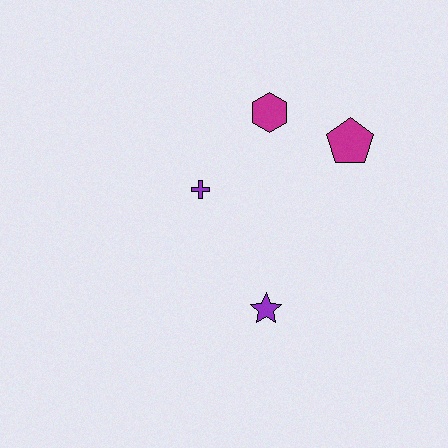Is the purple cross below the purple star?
No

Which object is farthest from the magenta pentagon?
The purple star is farthest from the magenta pentagon.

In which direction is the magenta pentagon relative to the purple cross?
The magenta pentagon is to the right of the purple cross.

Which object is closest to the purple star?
The purple cross is closest to the purple star.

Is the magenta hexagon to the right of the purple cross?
Yes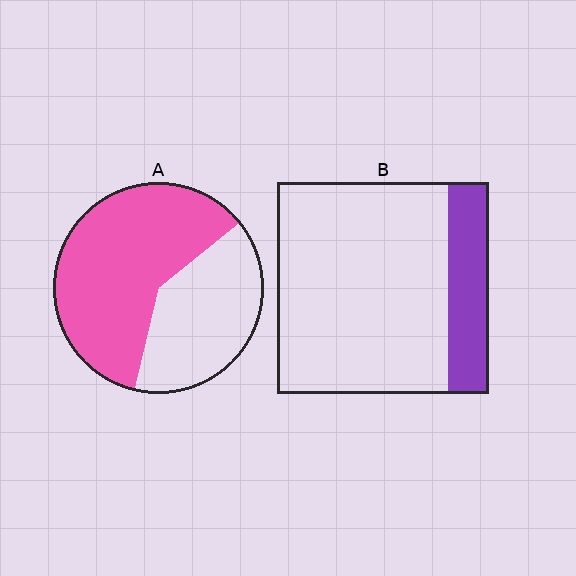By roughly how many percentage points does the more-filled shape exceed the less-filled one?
By roughly 40 percentage points (A over B).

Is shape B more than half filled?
No.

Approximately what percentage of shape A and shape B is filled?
A is approximately 60% and B is approximately 20%.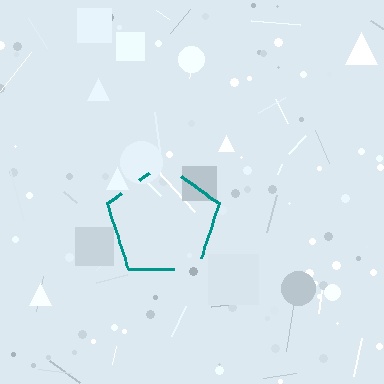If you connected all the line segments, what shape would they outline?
They would outline a pentagon.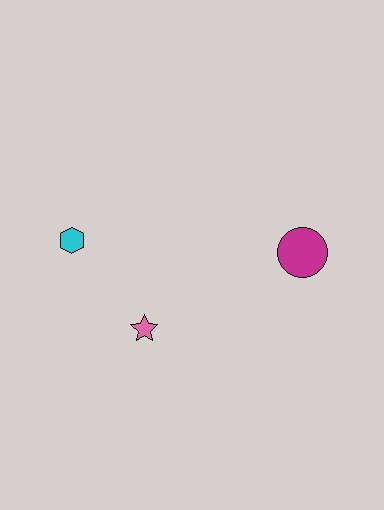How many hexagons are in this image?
There is 1 hexagon.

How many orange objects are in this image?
There are no orange objects.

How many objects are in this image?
There are 3 objects.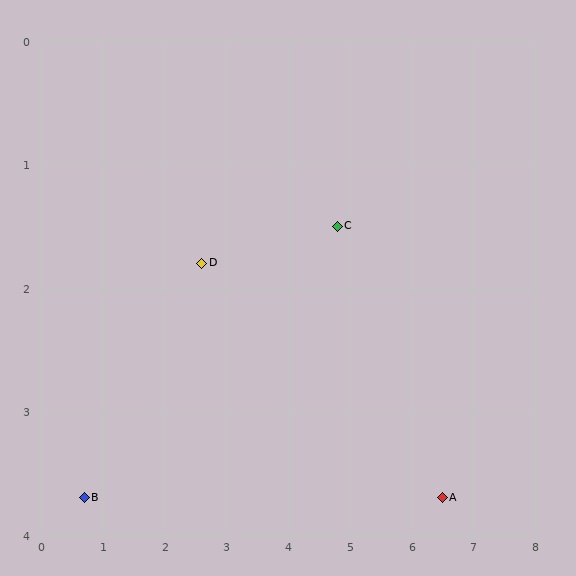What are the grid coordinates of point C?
Point C is at approximately (4.8, 1.5).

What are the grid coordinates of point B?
Point B is at approximately (0.7, 3.7).